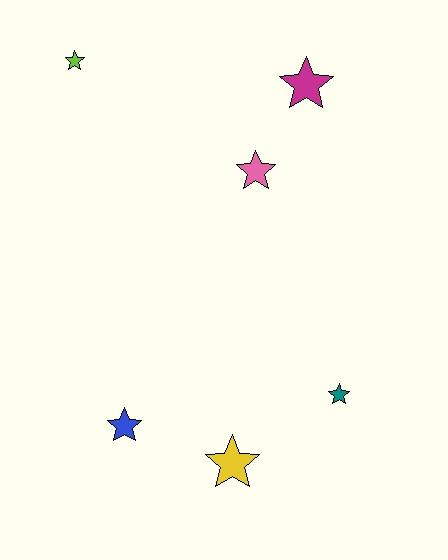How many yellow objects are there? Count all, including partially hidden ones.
There is 1 yellow object.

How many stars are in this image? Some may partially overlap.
There are 6 stars.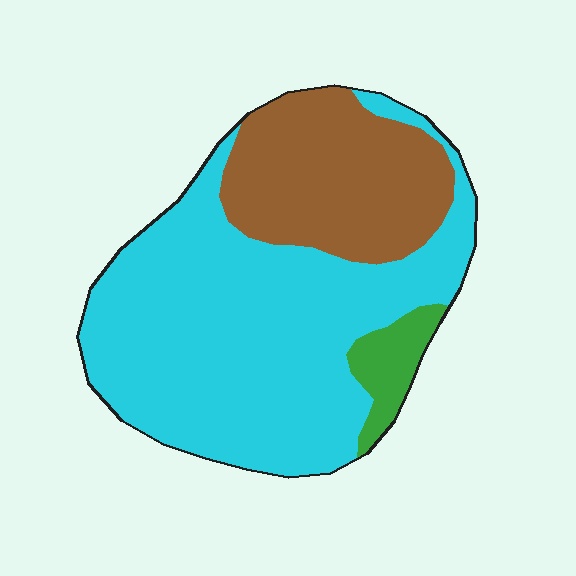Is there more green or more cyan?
Cyan.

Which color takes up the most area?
Cyan, at roughly 65%.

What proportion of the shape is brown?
Brown takes up about one quarter (1/4) of the shape.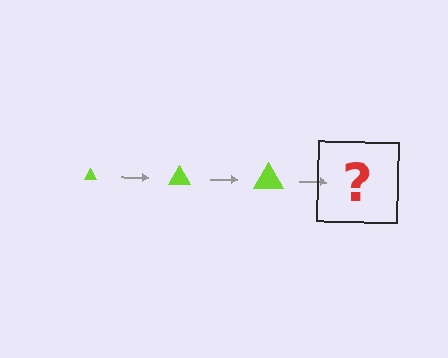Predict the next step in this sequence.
The next step is a lime triangle, larger than the previous one.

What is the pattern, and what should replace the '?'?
The pattern is that the triangle gets progressively larger each step. The '?' should be a lime triangle, larger than the previous one.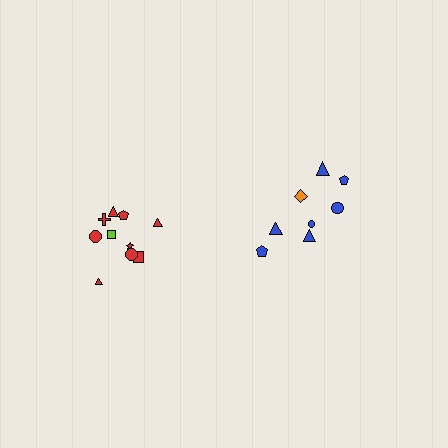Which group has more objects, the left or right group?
The left group.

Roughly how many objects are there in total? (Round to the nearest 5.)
Roughly 20 objects in total.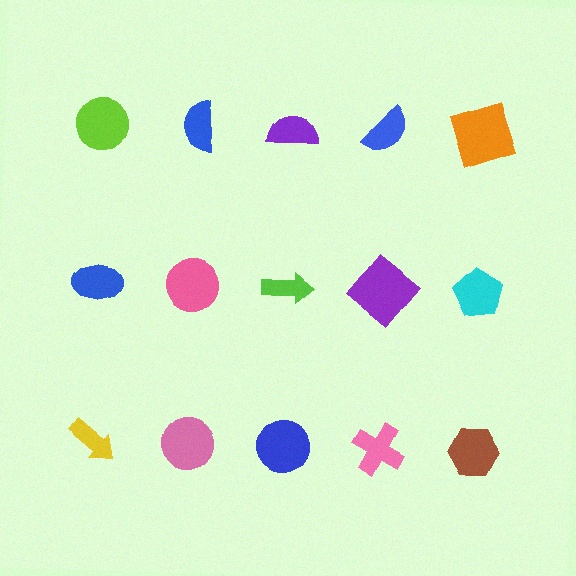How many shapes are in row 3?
5 shapes.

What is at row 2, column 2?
A pink circle.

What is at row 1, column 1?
A lime circle.